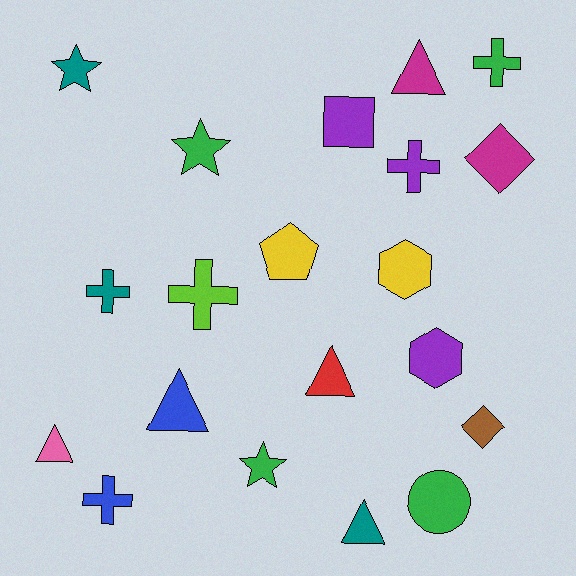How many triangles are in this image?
There are 5 triangles.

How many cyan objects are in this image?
There are no cyan objects.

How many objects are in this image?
There are 20 objects.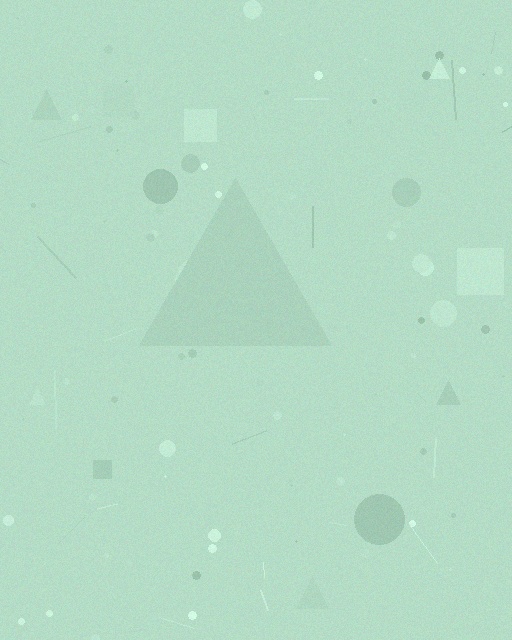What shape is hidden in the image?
A triangle is hidden in the image.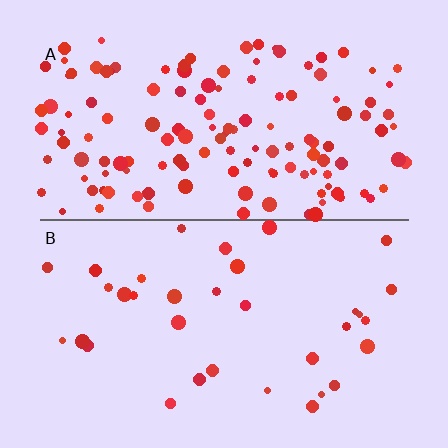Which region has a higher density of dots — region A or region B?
A (the top).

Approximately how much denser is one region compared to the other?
Approximately 3.9× — region A over region B.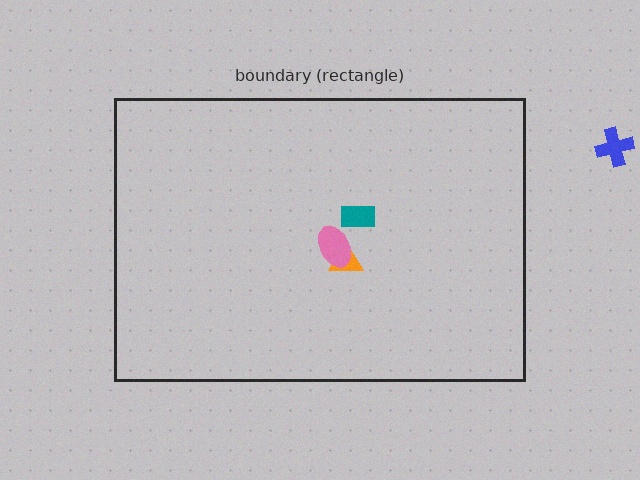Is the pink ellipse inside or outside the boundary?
Inside.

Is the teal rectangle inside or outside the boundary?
Inside.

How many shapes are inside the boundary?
3 inside, 1 outside.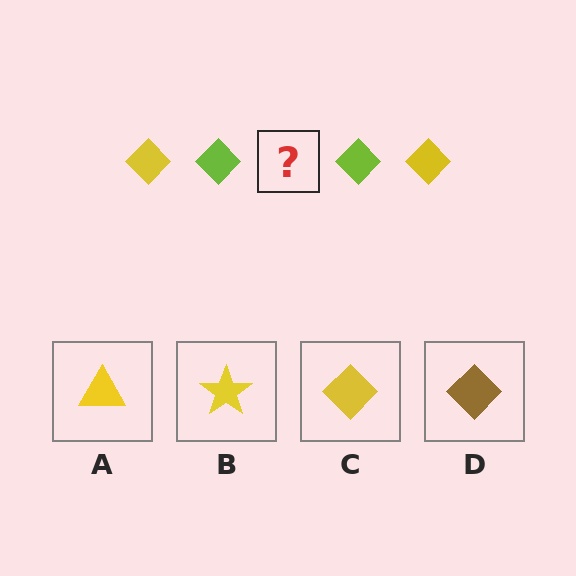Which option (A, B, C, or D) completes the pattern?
C.